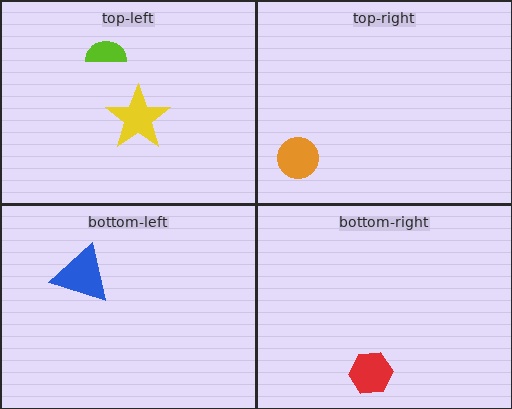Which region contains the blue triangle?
The bottom-left region.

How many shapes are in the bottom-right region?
1.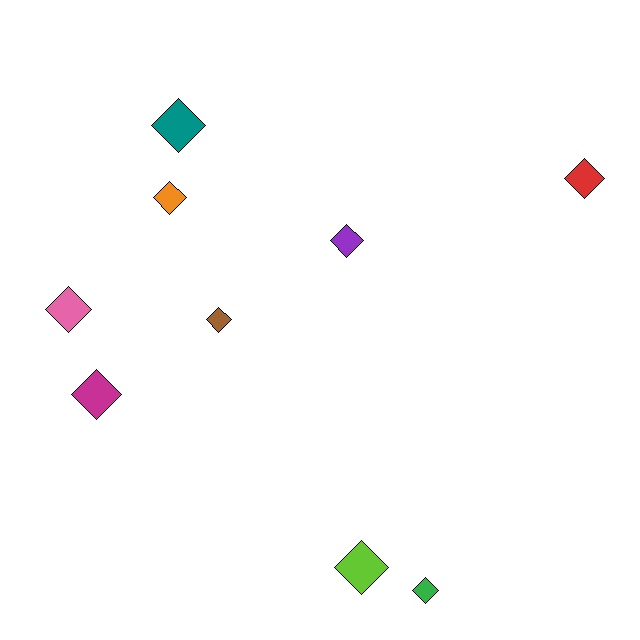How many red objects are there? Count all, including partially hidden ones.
There is 1 red object.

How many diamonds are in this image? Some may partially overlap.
There are 9 diamonds.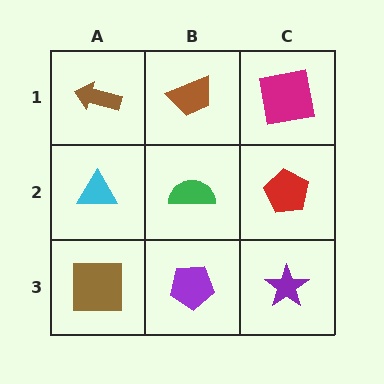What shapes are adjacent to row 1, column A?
A cyan triangle (row 2, column A), a brown trapezoid (row 1, column B).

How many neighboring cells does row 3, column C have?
2.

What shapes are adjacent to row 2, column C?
A magenta square (row 1, column C), a purple star (row 3, column C), a green semicircle (row 2, column B).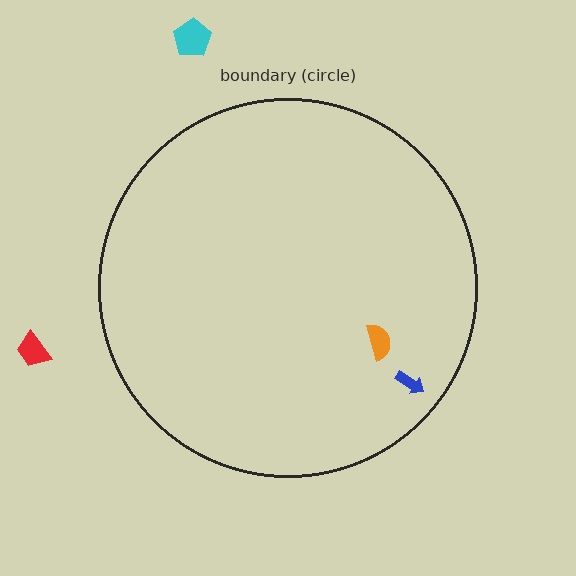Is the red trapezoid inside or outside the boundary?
Outside.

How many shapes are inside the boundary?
2 inside, 2 outside.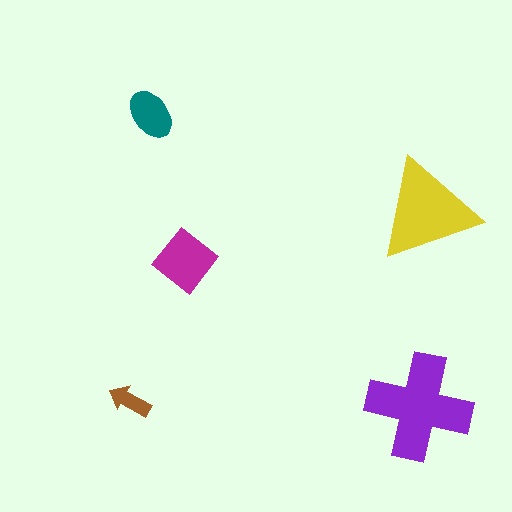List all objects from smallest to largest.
The brown arrow, the teal ellipse, the magenta diamond, the yellow triangle, the purple cross.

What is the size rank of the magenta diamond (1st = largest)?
3rd.